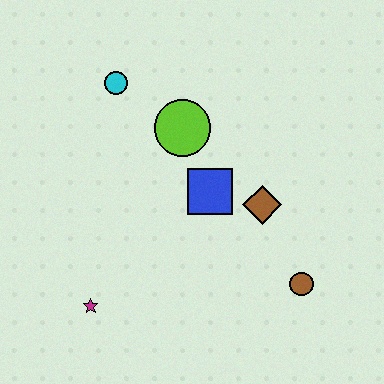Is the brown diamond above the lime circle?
No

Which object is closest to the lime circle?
The blue square is closest to the lime circle.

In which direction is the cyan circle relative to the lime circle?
The cyan circle is to the left of the lime circle.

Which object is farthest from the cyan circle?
The brown circle is farthest from the cyan circle.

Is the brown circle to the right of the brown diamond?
Yes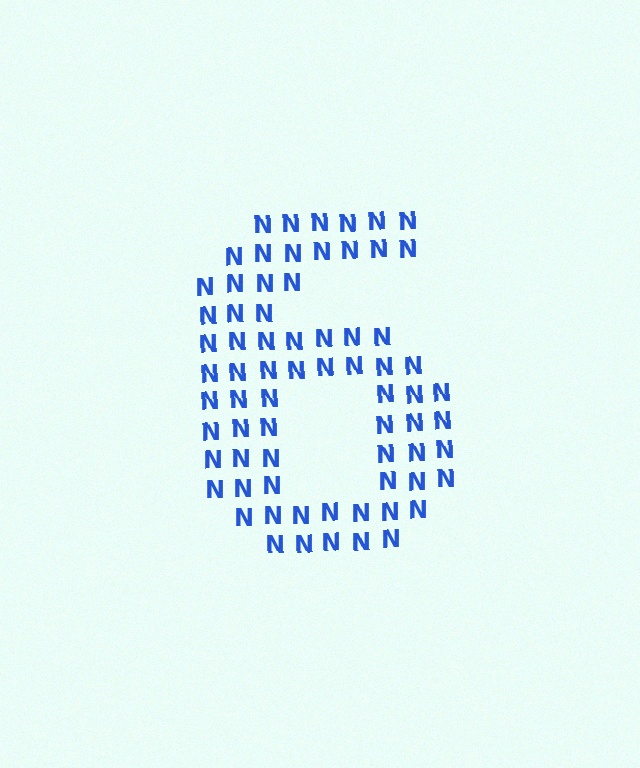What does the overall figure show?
The overall figure shows the digit 6.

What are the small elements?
The small elements are letter N's.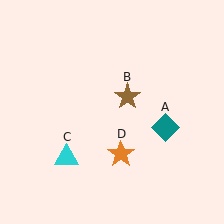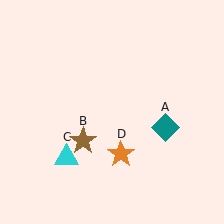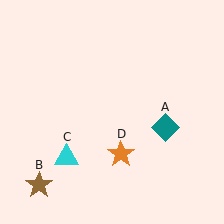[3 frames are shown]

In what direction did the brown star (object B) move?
The brown star (object B) moved down and to the left.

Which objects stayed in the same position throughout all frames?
Teal diamond (object A) and cyan triangle (object C) and orange star (object D) remained stationary.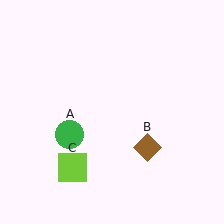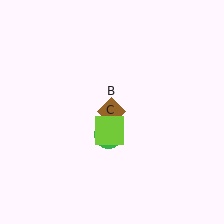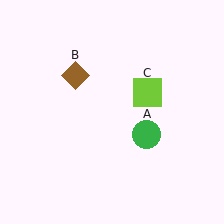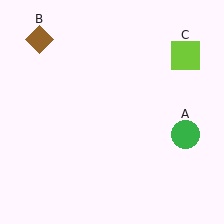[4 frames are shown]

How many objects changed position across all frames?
3 objects changed position: green circle (object A), brown diamond (object B), lime square (object C).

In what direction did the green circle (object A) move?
The green circle (object A) moved right.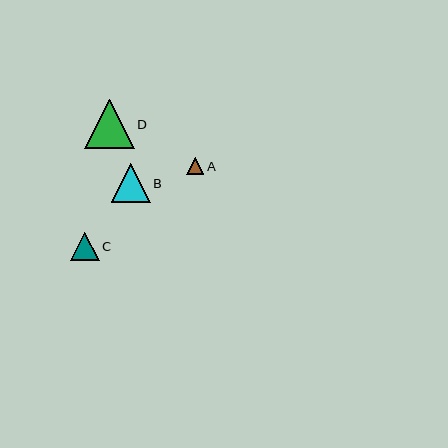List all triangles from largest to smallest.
From largest to smallest: D, B, C, A.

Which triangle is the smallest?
Triangle A is the smallest with a size of approximately 17 pixels.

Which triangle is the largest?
Triangle D is the largest with a size of approximately 50 pixels.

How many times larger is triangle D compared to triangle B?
Triangle D is approximately 1.3 times the size of triangle B.